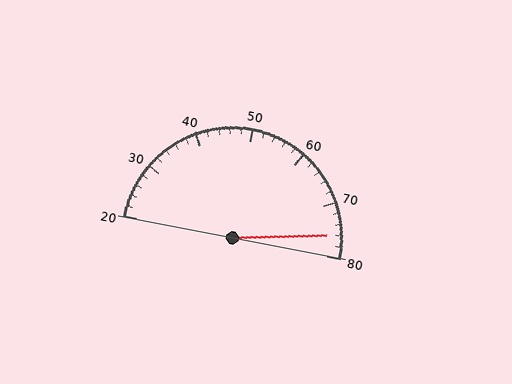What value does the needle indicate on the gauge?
The needle indicates approximately 76.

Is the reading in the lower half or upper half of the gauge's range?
The reading is in the upper half of the range (20 to 80).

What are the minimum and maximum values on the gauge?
The gauge ranges from 20 to 80.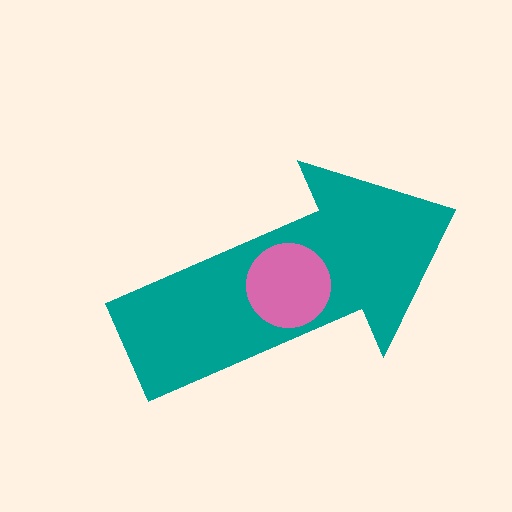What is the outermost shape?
The teal arrow.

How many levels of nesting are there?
2.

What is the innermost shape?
The pink circle.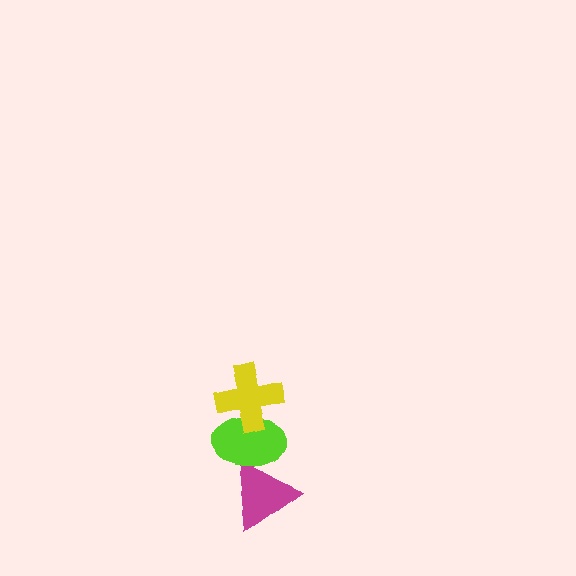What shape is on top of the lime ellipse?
The yellow cross is on top of the lime ellipse.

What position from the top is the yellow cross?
The yellow cross is 1st from the top.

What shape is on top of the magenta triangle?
The lime ellipse is on top of the magenta triangle.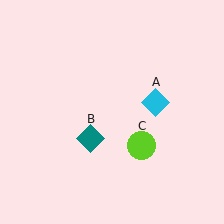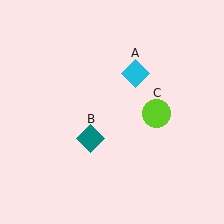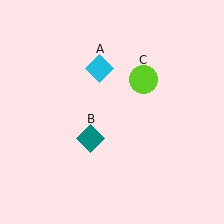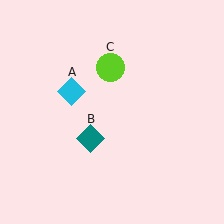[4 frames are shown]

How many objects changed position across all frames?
2 objects changed position: cyan diamond (object A), lime circle (object C).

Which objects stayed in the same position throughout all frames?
Teal diamond (object B) remained stationary.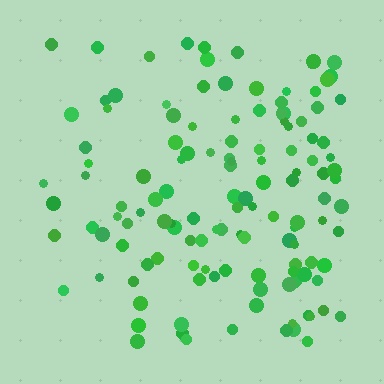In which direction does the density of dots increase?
From left to right, with the right side densest.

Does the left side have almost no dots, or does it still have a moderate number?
Still a moderate number, just noticeably fewer than the right.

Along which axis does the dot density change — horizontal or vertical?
Horizontal.